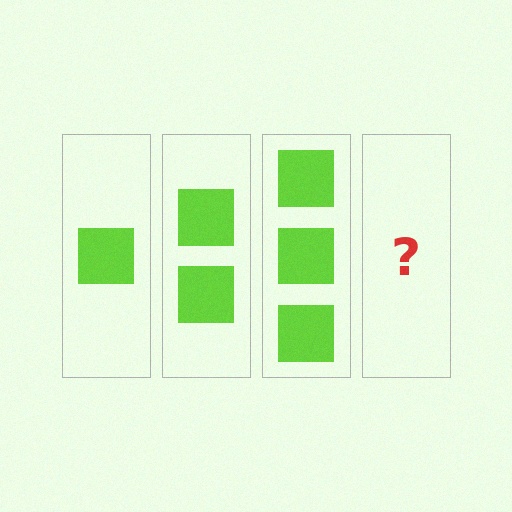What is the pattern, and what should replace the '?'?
The pattern is that each step adds one more square. The '?' should be 4 squares.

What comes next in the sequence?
The next element should be 4 squares.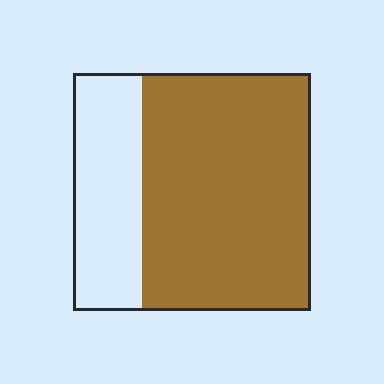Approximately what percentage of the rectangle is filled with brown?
Approximately 70%.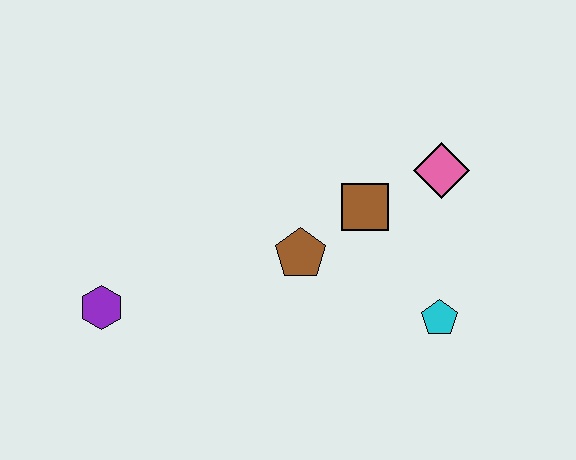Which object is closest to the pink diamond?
The brown square is closest to the pink diamond.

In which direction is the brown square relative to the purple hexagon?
The brown square is to the right of the purple hexagon.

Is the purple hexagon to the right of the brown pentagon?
No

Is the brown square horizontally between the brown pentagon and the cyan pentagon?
Yes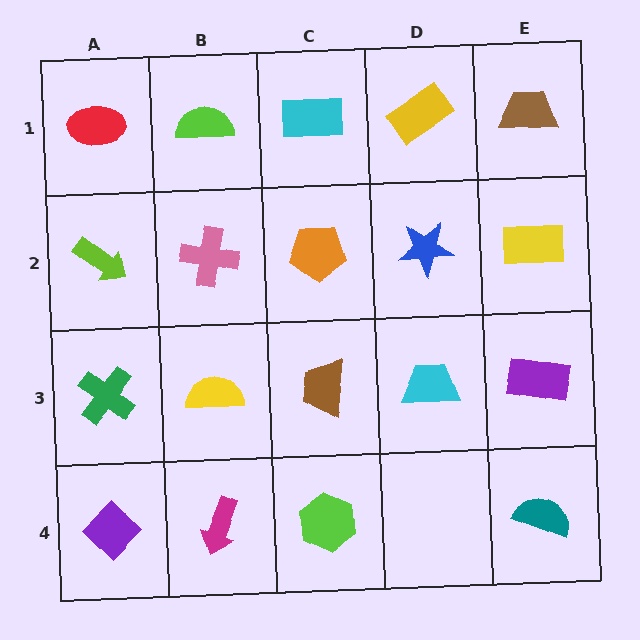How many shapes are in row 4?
4 shapes.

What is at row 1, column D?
A yellow rectangle.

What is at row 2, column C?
An orange pentagon.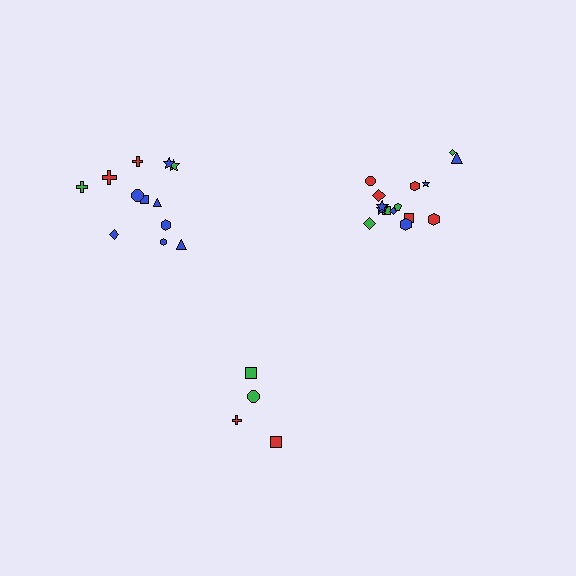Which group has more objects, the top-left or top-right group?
The top-right group.